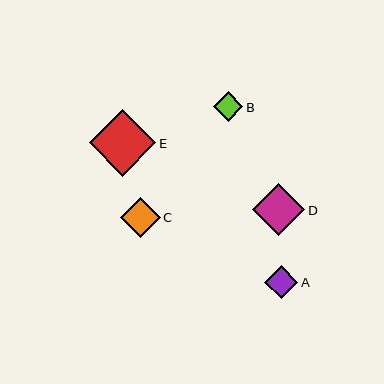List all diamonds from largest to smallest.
From largest to smallest: E, D, C, A, B.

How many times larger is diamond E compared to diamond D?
Diamond E is approximately 1.3 times the size of diamond D.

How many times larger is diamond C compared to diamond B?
Diamond C is approximately 1.3 times the size of diamond B.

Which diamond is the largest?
Diamond E is the largest with a size of approximately 67 pixels.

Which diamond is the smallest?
Diamond B is the smallest with a size of approximately 30 pixels.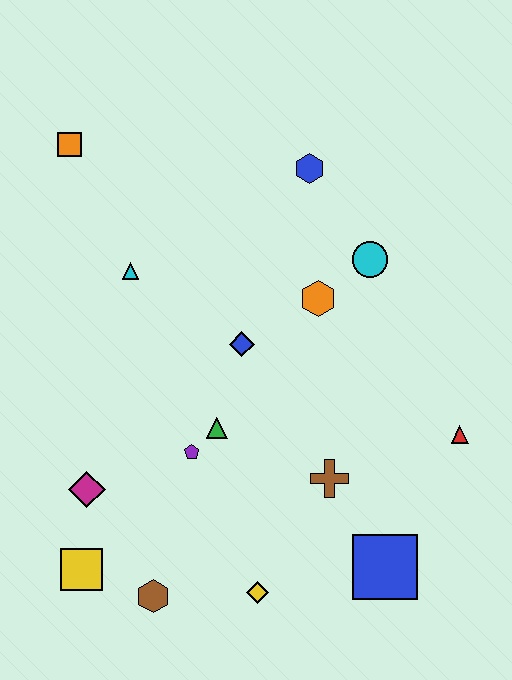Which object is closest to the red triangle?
The brown cross is closest to the red triangle.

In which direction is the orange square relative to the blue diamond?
The orange square is above the blue diamond.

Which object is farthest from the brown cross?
The orange square is farthest from the brown cross.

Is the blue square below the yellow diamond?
No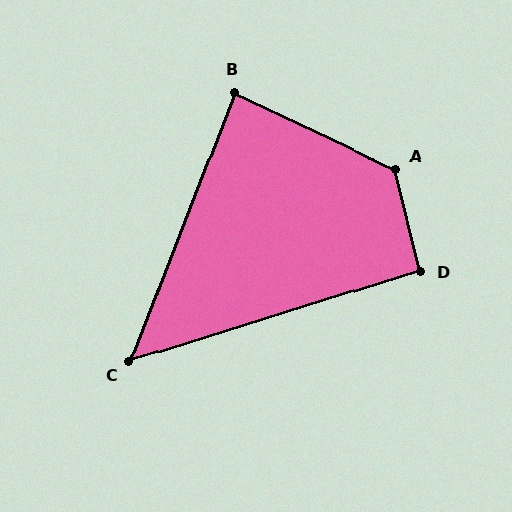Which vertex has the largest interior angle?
A, at approximately 129 degrees.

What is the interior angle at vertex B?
Approximately 86 degrees (approximately right).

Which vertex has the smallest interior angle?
C, at approximately 51 degrees.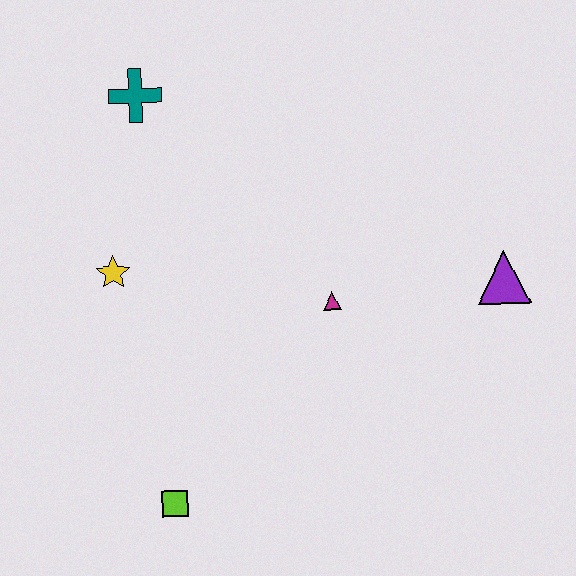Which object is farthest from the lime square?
The teal cross is farthest from the lime square.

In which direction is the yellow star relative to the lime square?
The yellow star is above the lime square.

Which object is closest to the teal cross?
The yellow star is closest to the teal cross.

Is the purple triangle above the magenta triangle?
Yes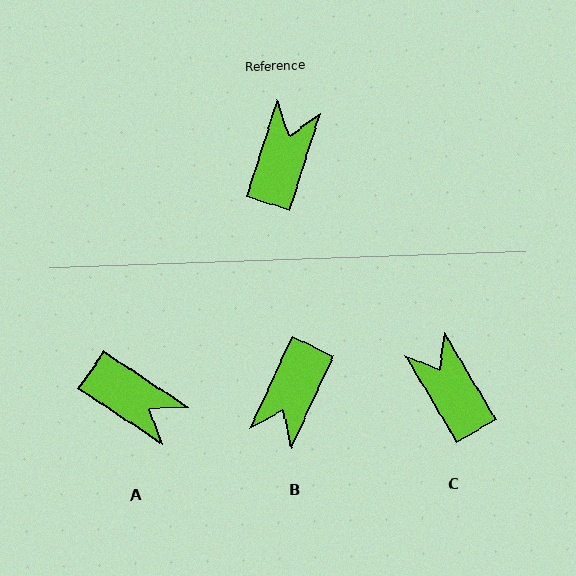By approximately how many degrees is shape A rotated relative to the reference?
Approximately 106 degrees clockwise.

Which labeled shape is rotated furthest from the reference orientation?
B, about 172 degrees away.